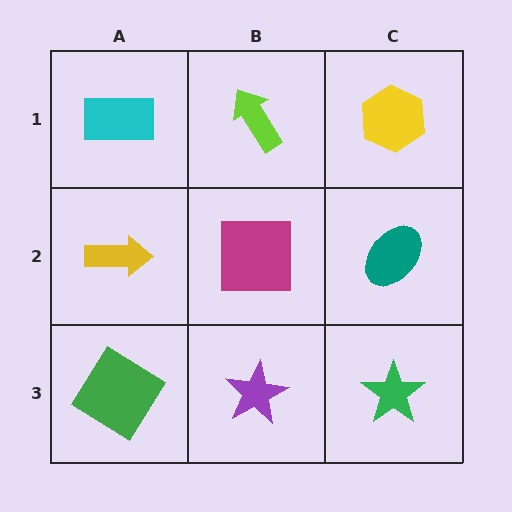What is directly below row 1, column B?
A magenta square.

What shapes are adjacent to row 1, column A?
A yellow arrow (row 2, column A), a lime arrow (row 1, column B).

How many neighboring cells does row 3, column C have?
2.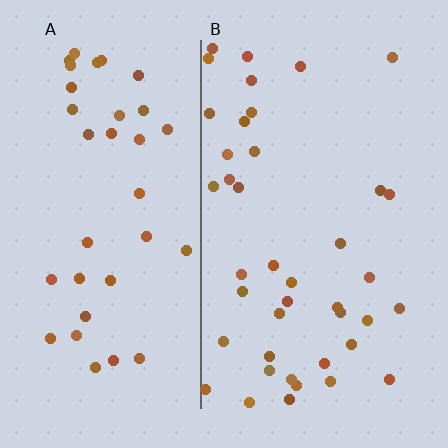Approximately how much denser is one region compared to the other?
Approximately 1.1× — region B over region A.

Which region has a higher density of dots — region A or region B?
B (the right).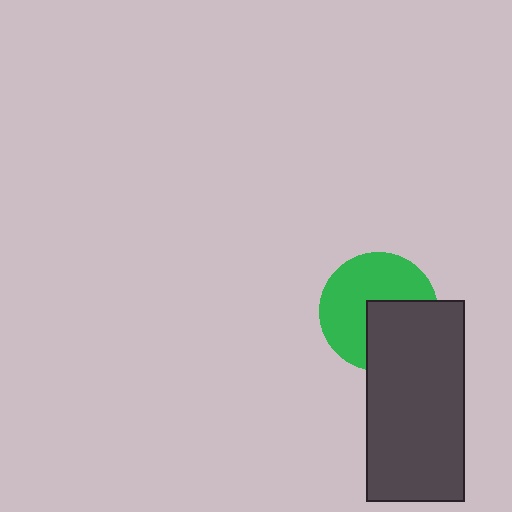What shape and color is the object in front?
The object in front is a dark gray rectangle.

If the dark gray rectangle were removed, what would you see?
You would see the complete green circle.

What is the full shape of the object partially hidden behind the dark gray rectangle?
The partially hidden object is a green circle.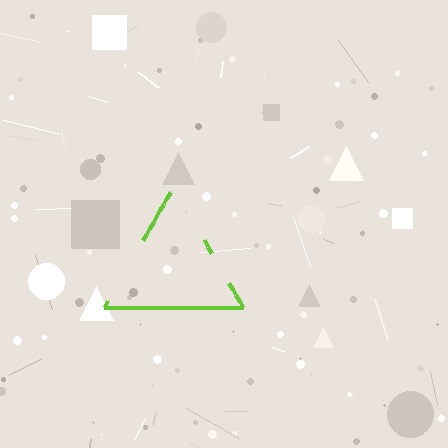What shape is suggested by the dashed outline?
The dashed outline suggests a triangle.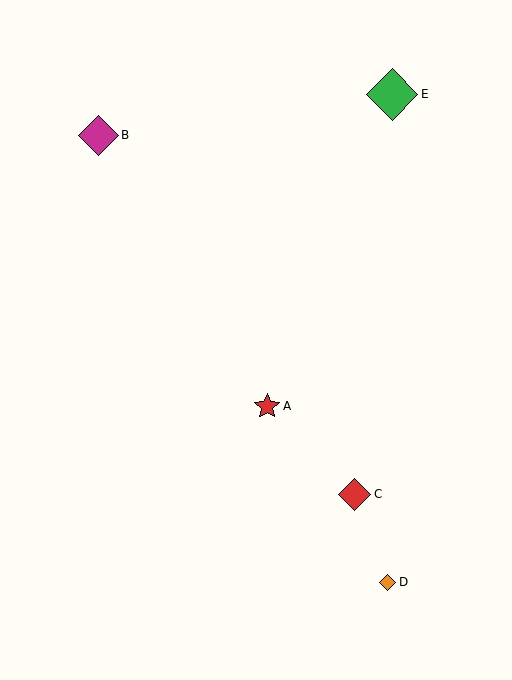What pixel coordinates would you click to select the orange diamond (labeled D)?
Click at (388, 582) to select the orange diamond D.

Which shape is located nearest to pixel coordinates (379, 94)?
The green diamond (labeled E) at (392, 94) is nearest to that location.